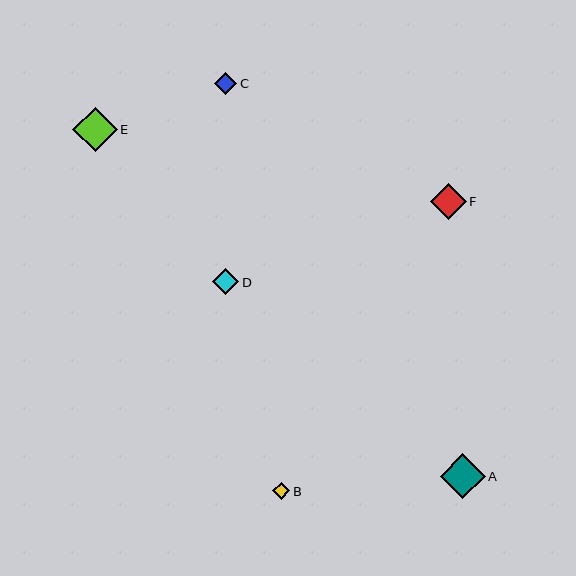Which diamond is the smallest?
Diamond B is the smallest with a size of approximately 17 pixels.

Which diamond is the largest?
Diamond A is the largest with a size of approximately 45 pixels.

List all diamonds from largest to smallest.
From largest to smallest: A, E, F, D, C, B.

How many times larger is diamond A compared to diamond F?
Diamond A is approximately 1.3 times the size of diamond F.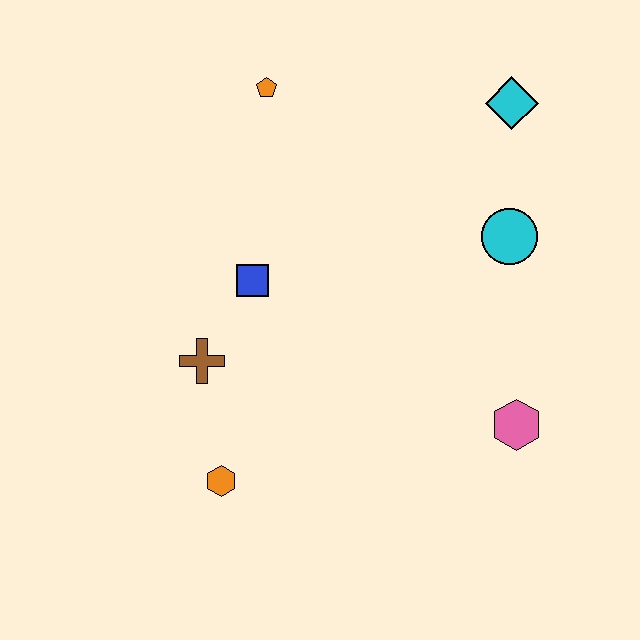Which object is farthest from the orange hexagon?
The cyan diamond is farthest from the orange hexagon.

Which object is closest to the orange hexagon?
The brown cross is closest to the orange hexagon.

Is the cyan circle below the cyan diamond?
Yes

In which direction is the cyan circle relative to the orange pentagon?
The cyan circle is to the right of the orange pentagon.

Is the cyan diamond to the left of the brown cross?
No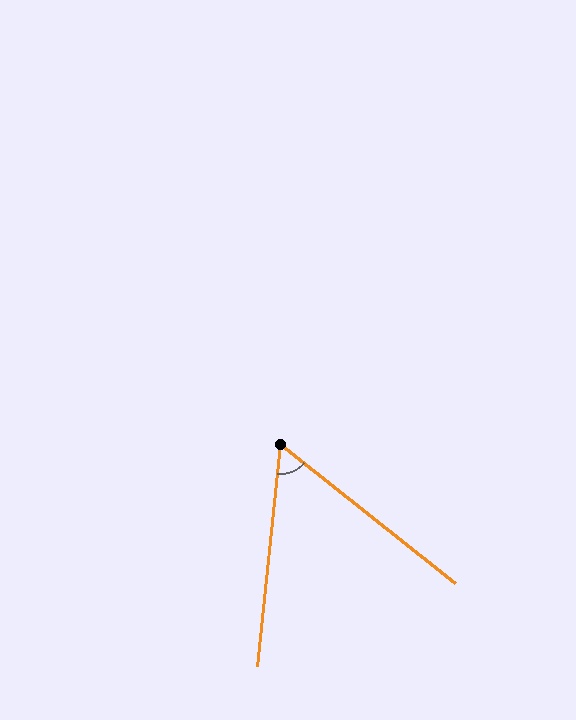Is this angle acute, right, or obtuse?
It is acute.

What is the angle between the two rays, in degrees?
Approximately 57 degrees.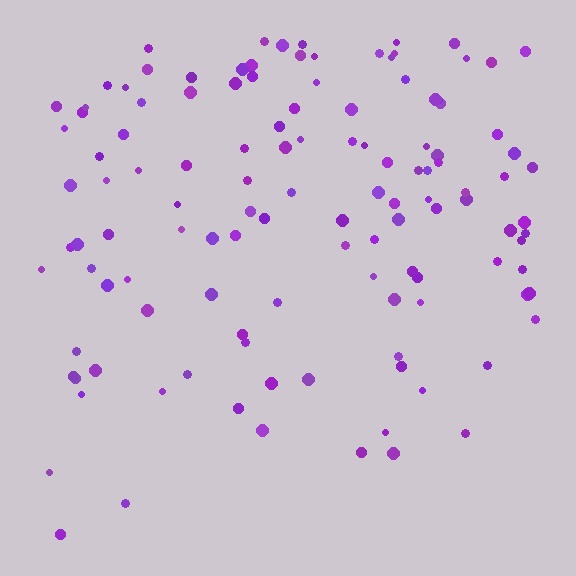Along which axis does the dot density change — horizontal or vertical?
Vertical.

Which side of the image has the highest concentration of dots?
The top.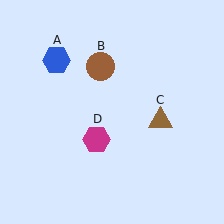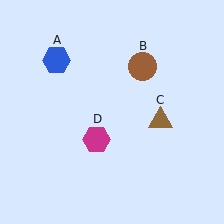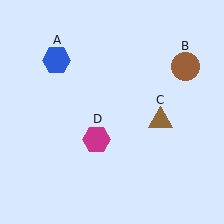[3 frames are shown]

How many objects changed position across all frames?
1 object changed position: brown circle (object B).